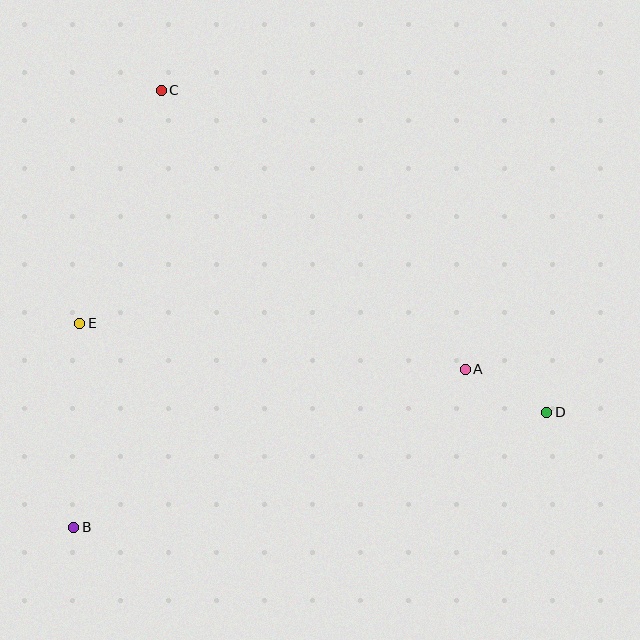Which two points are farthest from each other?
Points C and D are farthest from each other.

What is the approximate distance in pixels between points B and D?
The distance between B and D is approximately 487 pixels.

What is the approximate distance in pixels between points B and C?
The distance between B and C is approximately 446 pixels.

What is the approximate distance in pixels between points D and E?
The distance between D and E is approximately 476 pixels.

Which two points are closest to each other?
Points A and D are closest to each other.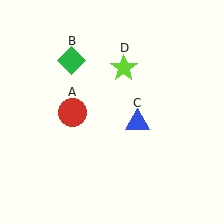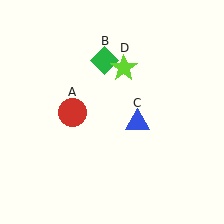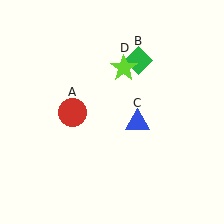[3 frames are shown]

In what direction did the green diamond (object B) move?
The green diamond (object B) moved right.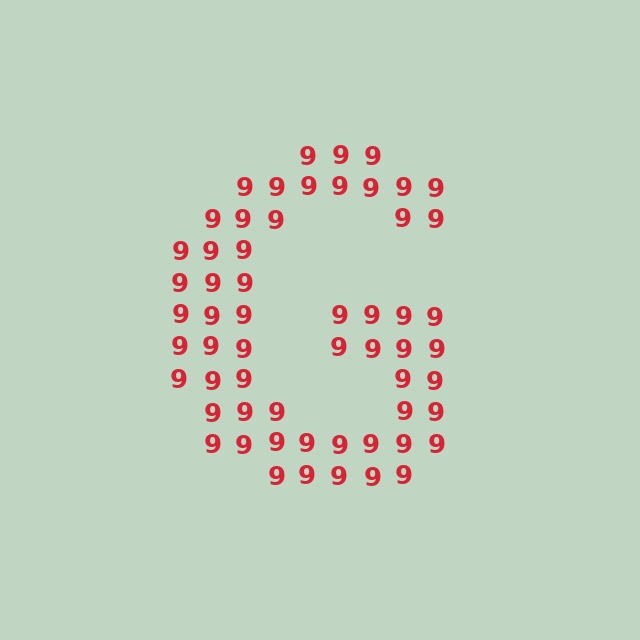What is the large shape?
The large shape is the letter G.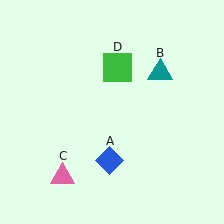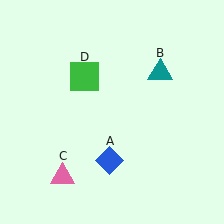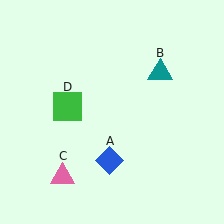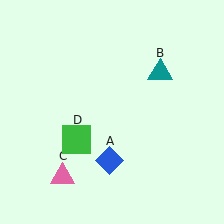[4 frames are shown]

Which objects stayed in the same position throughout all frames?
Blue diamond (object A) and teal triangle (object B) and pink triangle (object C) remained stationary.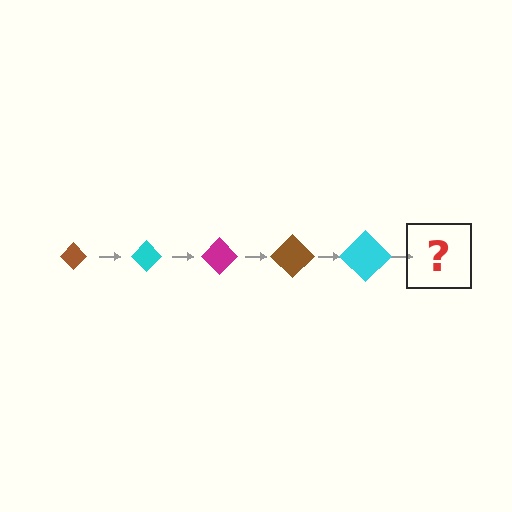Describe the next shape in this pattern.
It should be a magenta diamond, larger than the previous one.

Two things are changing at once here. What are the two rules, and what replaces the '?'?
The two rules are that the diamond grows larger each step and the color cycles through brown, cyan, and magenta. The '?' should be a magenta diamond, larger than the previous one.